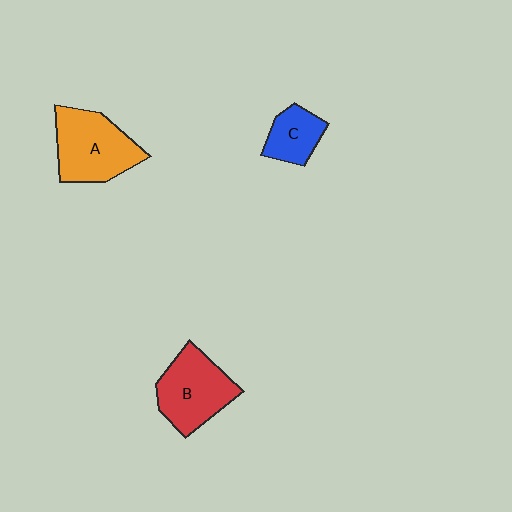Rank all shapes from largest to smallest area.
From largest to smallest: A (orange), B (red), C (blue).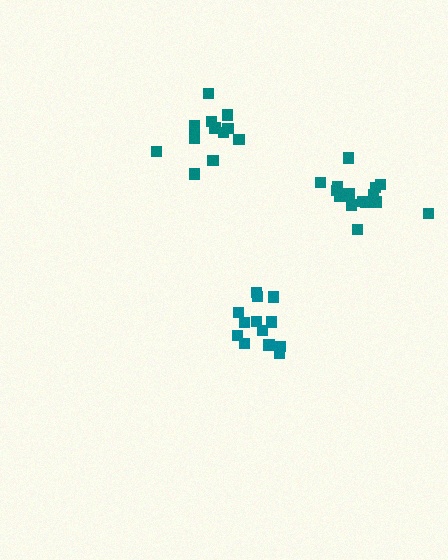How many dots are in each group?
Group 1: 13 dots, Group 2: 15 dots, Group 3: 13 dots (41 total).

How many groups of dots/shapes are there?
There are 3 groups.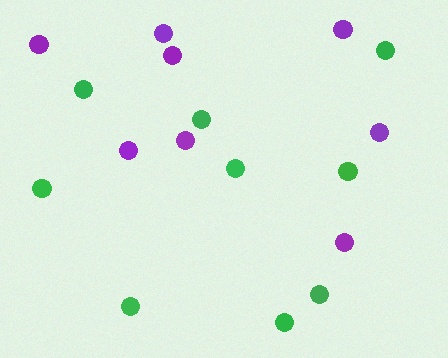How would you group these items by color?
There are 2 groups: one group of green circles (9) and one group of purple circles (8).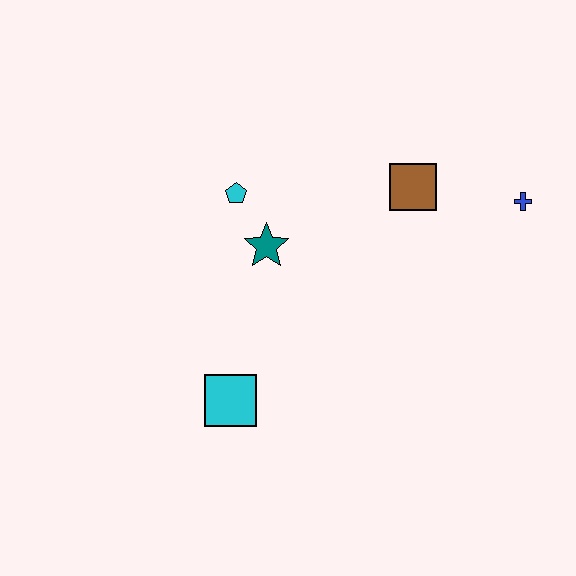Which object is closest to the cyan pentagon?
The teal star is closest to the cyan pentagon.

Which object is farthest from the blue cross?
The cyan square is farthest from the blue cross.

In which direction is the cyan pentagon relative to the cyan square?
The cyan pentagon is above the cyan square.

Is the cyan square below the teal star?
Yes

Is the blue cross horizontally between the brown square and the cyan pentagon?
No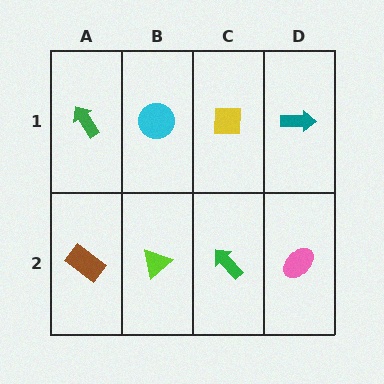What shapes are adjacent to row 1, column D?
A pink ellipse (row 2, column D), a yellow square (row 1, column C).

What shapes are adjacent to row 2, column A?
A green arrow (row 1, column A), a lime triangle (row 2, column B).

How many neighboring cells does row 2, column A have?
2.